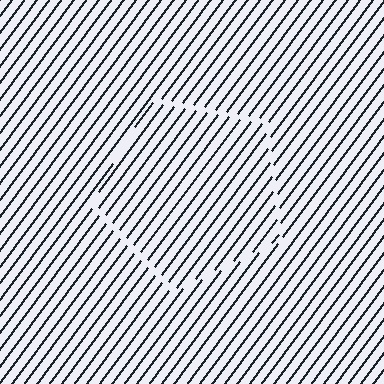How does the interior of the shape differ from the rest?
The interior of the shape contains the same grating, shifted by half a period — the contour is defined by the phase discontinuity where line-ends from the inner and outer gratings abut.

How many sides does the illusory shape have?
5 sides — the line-ends trace a pentagon.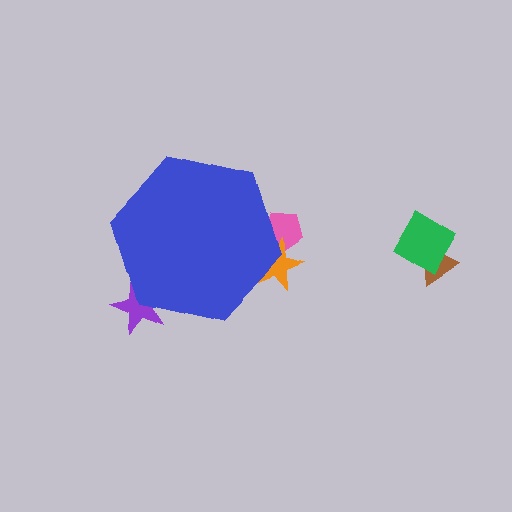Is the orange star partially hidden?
Yes, the orange star is partially hidden behind the blue hexagon.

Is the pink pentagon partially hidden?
Yes, the pink pentagon is partially hidden behind the blue hexagon.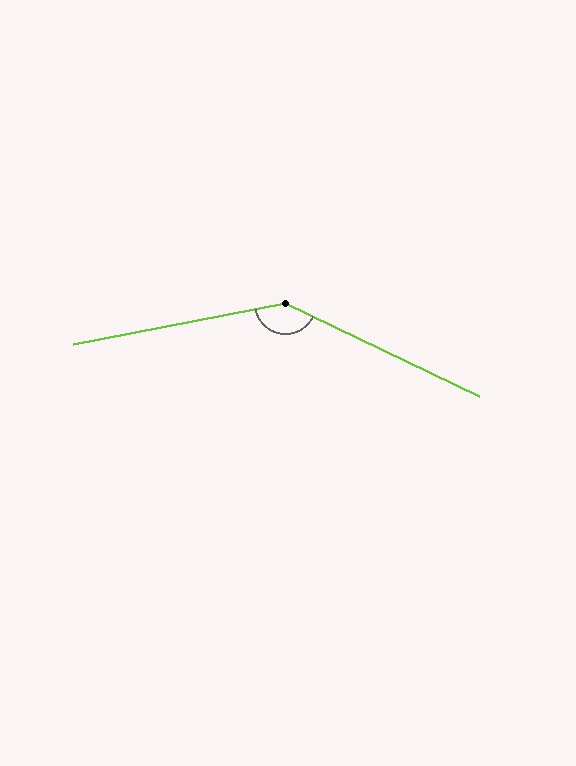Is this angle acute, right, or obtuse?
It is obtuse.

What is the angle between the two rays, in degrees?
Approximately 143 degrees.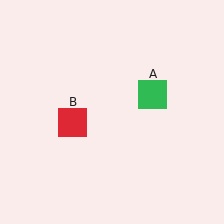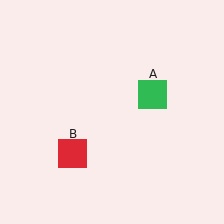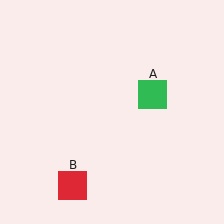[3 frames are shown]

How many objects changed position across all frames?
1 object changed position: red square (object B).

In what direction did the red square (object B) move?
The red square (object B) moved down.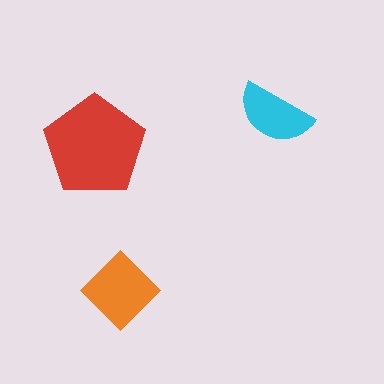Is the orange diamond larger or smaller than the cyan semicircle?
Larger.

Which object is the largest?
The red pentagon.